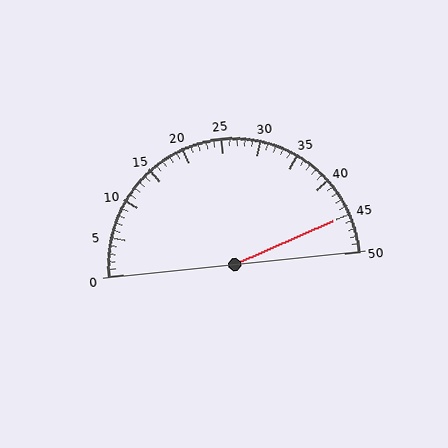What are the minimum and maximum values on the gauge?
The gauge ranges from 0 to 50.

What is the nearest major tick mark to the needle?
The nearest major tick mark is 45.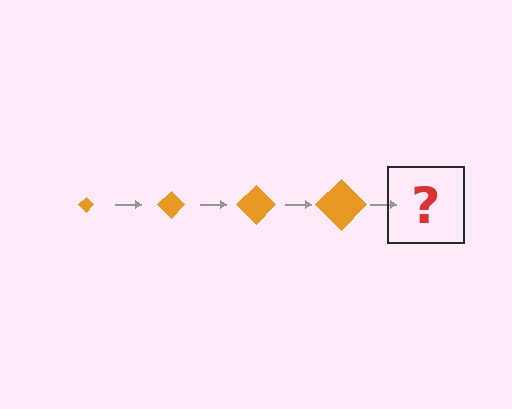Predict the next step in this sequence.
The next step is an orange diamond, larger than the previous one.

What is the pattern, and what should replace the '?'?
The pattern is that the diamond gets progressively larger each step. The '?' should be an orange diamond, larger than the previous one.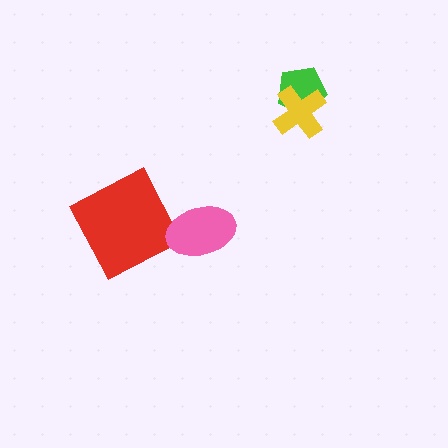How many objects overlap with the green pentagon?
1 object overlaps with the green pentagon.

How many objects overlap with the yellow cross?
1 object overlaps with the yellow cross.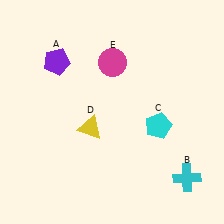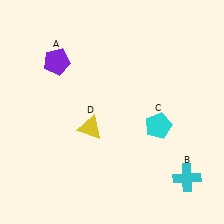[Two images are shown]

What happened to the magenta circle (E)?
The magenta circle (E) was removed in Image 2. It was in the top-right area of Image 1.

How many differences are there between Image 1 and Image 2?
There is 1 difference between the two images.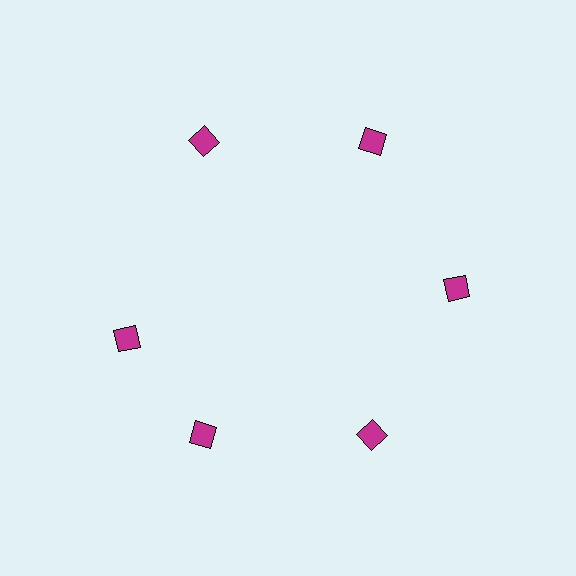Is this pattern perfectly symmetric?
No. The 6 magenta diamonds are arranged in a ring, but one element near the 9 o'clock position is rotated out of alignment along the ring, breaking the 6-fold rotational symmetry.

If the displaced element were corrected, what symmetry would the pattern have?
It would have 6-fold rotational symmetry — the pattern would map onto itself every 60 degrees.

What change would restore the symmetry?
The symmetry would be restored by rotating it back into even spacing with its neighbors so that all 6 diamonds sit at equal angles and equal distance from the center.